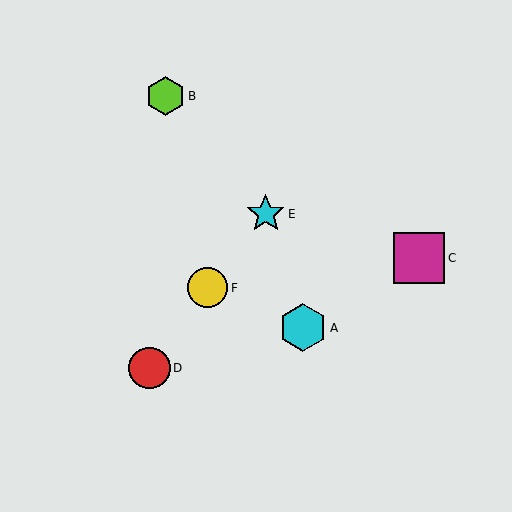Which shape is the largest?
The magenta square (labeled C) is the largest.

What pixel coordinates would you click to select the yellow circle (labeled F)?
Click at (208, 288) to select the yellow circle F.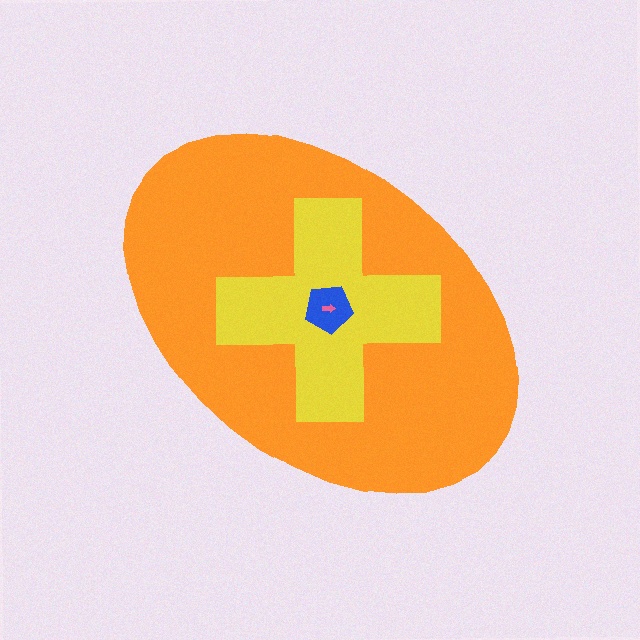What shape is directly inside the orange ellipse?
The yellow cross.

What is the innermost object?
The pink arrow.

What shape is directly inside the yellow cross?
The blue pentagon.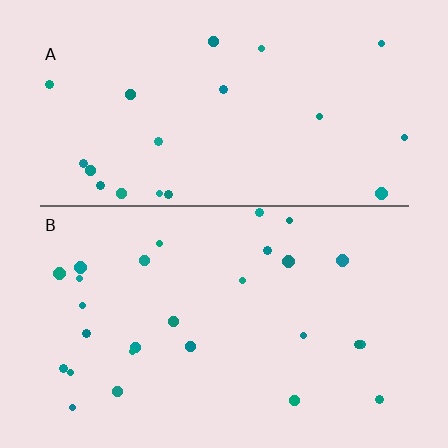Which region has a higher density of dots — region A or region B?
B (the bottom).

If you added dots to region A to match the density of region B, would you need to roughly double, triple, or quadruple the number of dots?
Approximately double.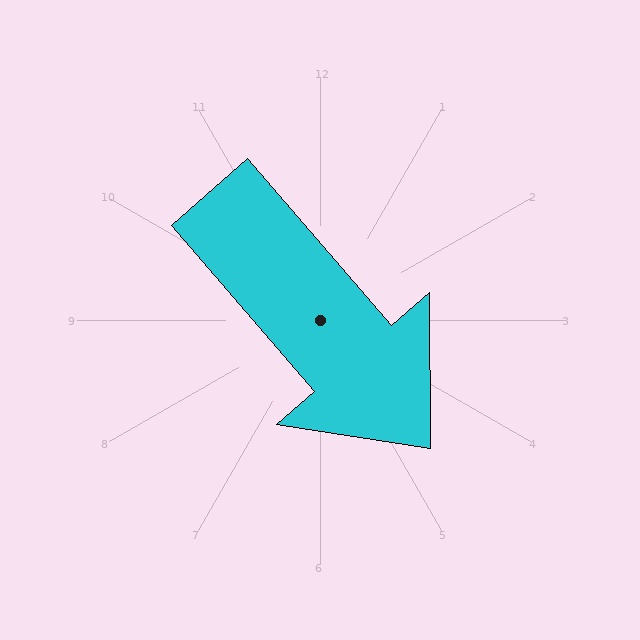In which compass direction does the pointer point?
Southeast.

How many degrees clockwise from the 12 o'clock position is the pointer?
Approximately 139 degrees.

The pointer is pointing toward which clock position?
Roughly 5 o'clock.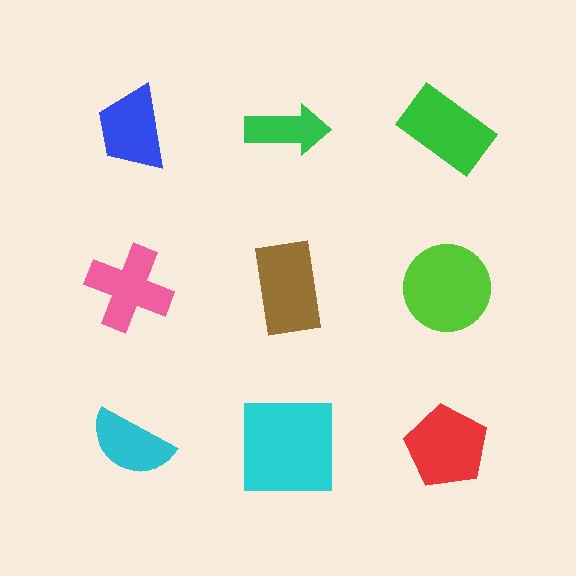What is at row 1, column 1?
A blue trapezoid.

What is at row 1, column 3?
A green rectangle.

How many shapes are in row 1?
3 shapes.